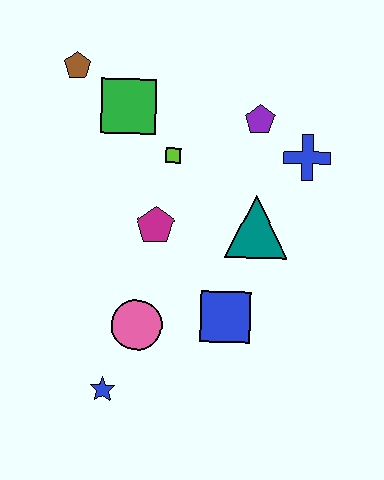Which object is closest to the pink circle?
The blue star is closest to the pink circle.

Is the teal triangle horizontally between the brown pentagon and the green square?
No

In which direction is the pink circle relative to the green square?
The pink circle is below the green square.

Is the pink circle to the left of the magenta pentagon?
Yes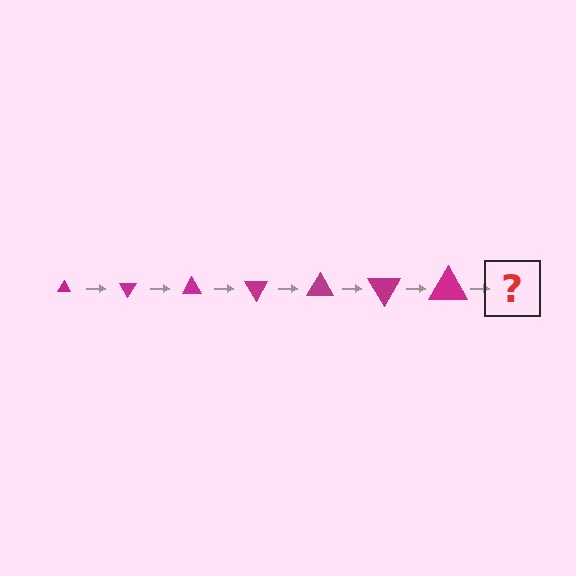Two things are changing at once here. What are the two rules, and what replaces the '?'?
The two rules are that the triangle grows larger each step and it rotates 60 degrees each step. The '?' should be a triangle, larger than the previous one and rotated 420 degrees from the start.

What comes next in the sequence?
The next element should be a triangle, larger than the previous one and rotated 420 degrees from the start.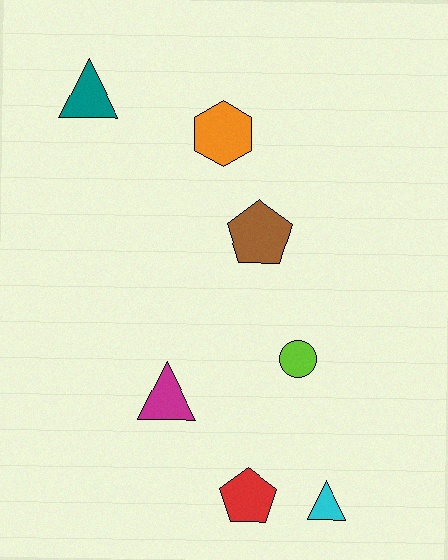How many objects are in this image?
There are 7 objects.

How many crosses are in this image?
There are no crosses.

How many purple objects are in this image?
There are no purple objects.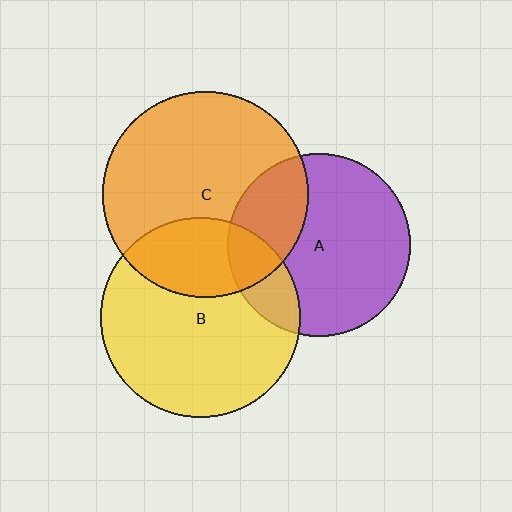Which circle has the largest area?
Circle C (orange).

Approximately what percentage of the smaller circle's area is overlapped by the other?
Approximately 30%.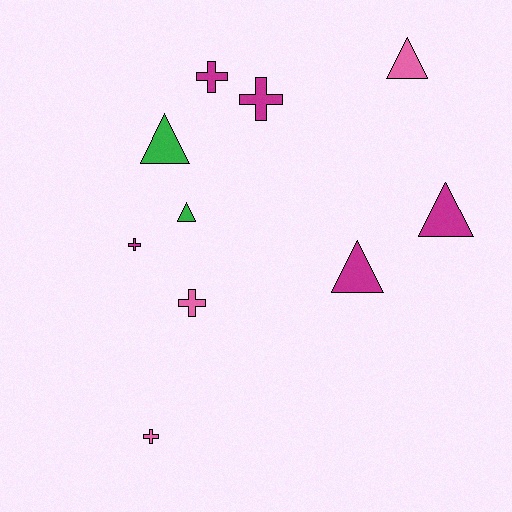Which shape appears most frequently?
Triangle, with 5 objects.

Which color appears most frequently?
Magenta, with 5 objects.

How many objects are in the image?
There are 10 objects.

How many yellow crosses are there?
There are no yellow crosses.